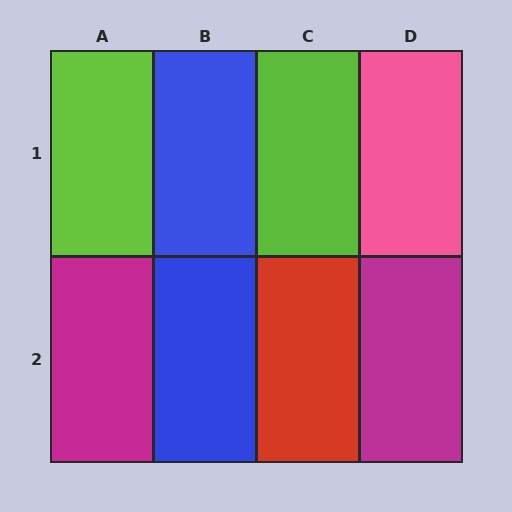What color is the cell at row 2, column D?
Magenta.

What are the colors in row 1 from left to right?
Lime, blue, lime, pink.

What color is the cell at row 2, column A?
Magenta.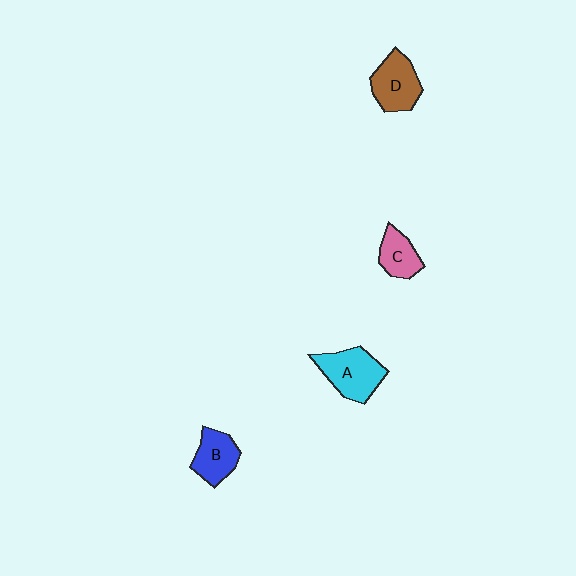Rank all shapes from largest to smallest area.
From largest to smallest: A (cyan), D (brown), B (blue), C (pink).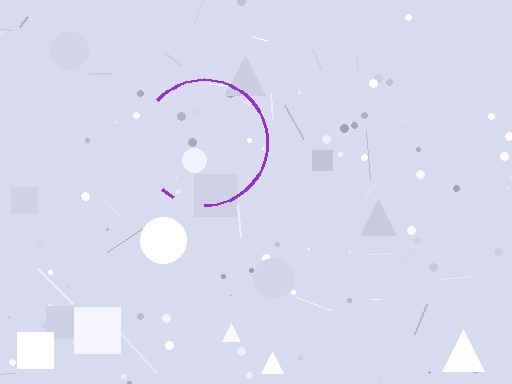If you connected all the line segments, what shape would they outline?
They would outline a circle.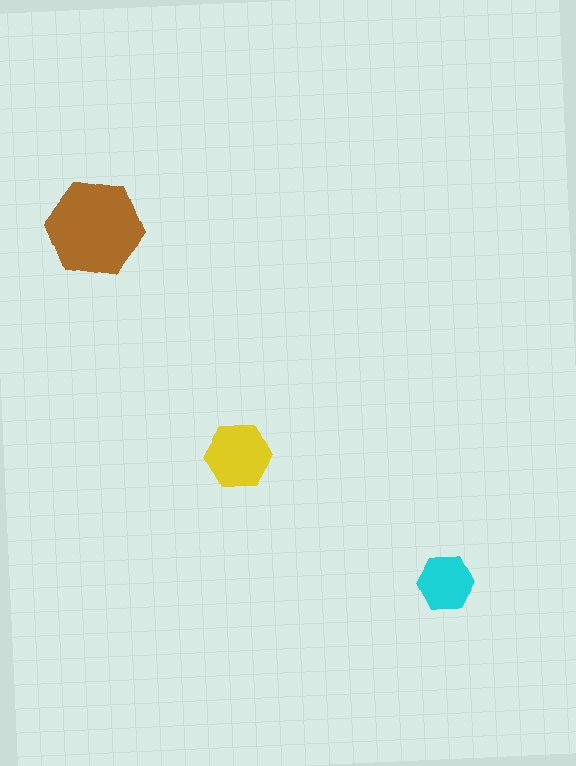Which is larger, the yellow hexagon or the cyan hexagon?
The yellow one.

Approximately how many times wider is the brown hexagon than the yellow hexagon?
About 1.5 times wider.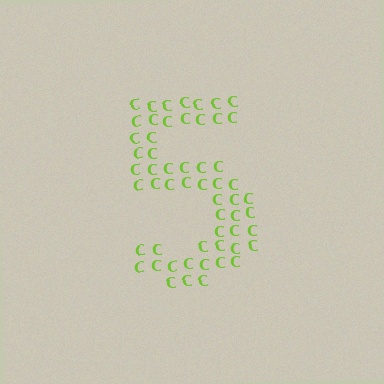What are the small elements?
The small elements are letter C's.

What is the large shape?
The large shape is the digit 5.